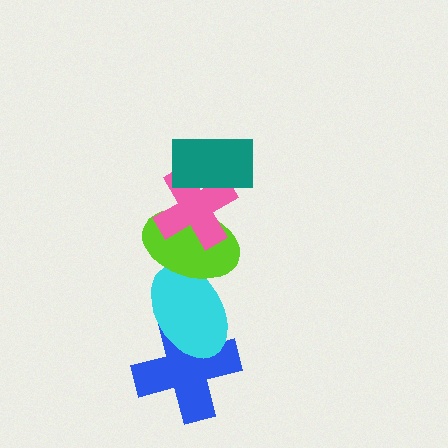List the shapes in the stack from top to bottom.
From top to bottom: the teal rectangle, the pink cross, the lime ellipse, the cyan ellipse, the blue cross.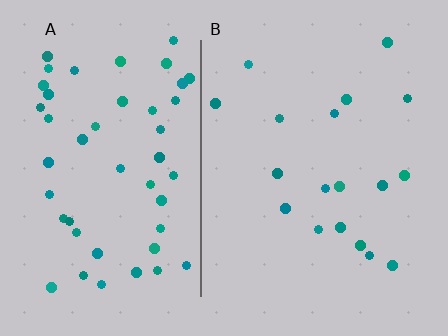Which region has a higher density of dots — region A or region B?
A (the left).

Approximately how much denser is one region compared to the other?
Approximately 2.8× — region A over region B.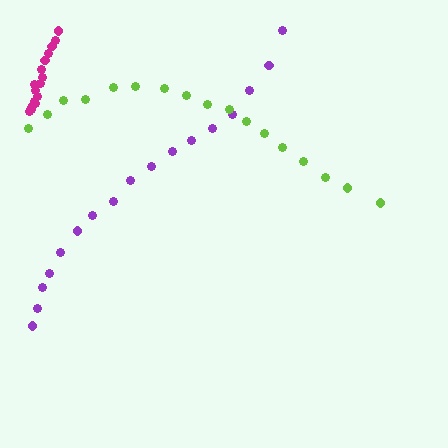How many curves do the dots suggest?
There are 3 distinct paths.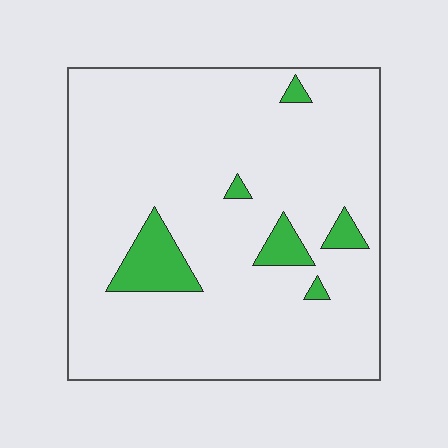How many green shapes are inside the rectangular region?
6.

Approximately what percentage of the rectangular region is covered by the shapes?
Approximately 10%.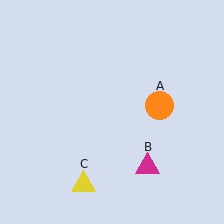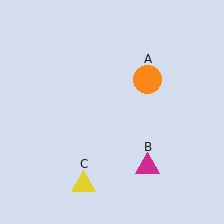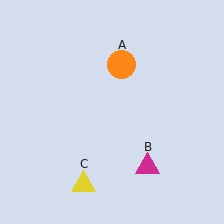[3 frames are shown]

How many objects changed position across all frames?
1 object changed position: orange circle (object A).